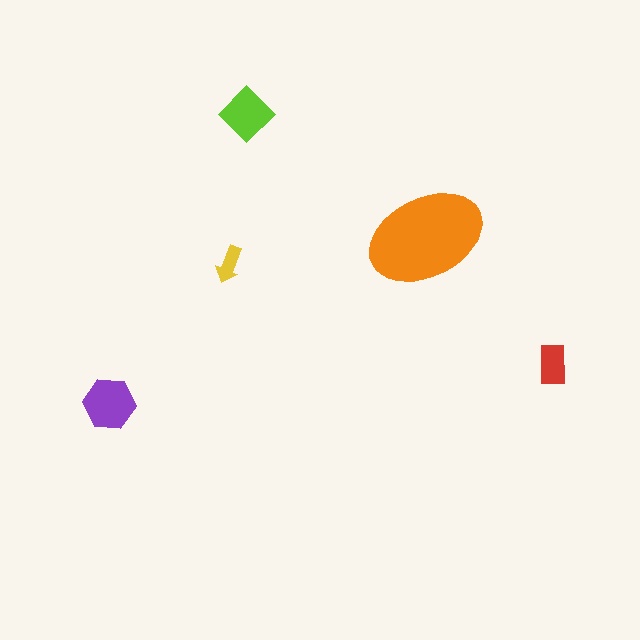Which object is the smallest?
The yellow arrow.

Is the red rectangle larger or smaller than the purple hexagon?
Smaller.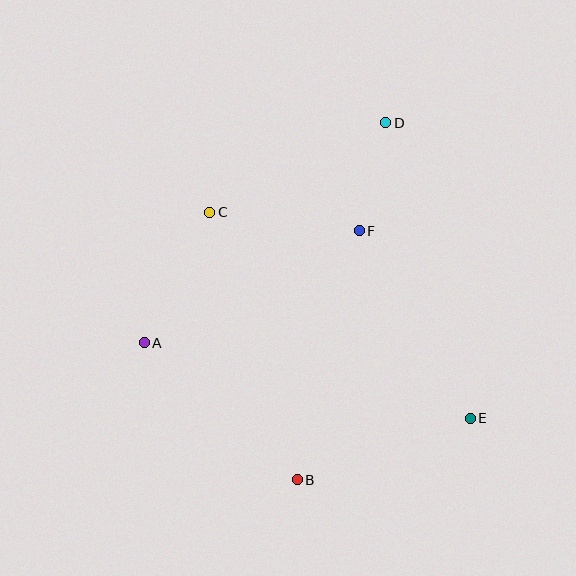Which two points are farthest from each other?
Points B and D are farthest from each other.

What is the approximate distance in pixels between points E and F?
The distance between E and F is approximately 218 pixels.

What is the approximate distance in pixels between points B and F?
The distance between B and F is approximately 256 pixels.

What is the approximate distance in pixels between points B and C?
The distance between B and C is approximately 281 pixels.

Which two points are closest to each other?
Points D and F are closest to each other.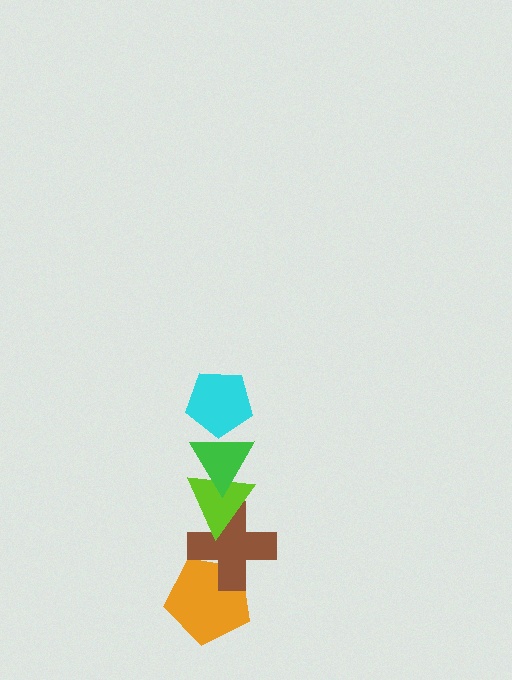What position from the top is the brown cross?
The brown cross is 4th from the top.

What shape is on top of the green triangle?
The cyan pentagon is on top of the green triangle.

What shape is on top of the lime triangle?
The green triangle is on top of the lime triangle.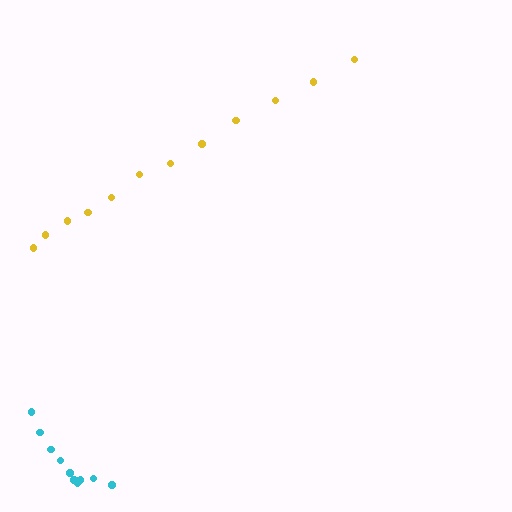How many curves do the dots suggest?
There are 2 distinct paths.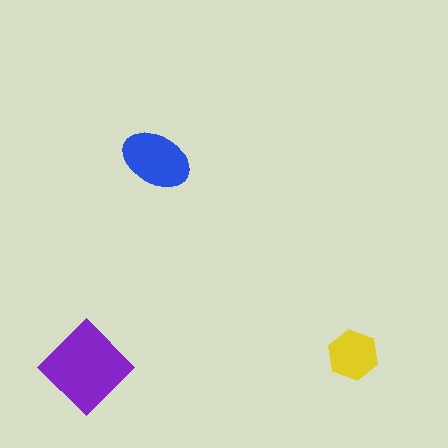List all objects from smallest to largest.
The yellow hexagon, the blue ellipse, the purple diamond.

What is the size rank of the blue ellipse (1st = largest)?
2nd.